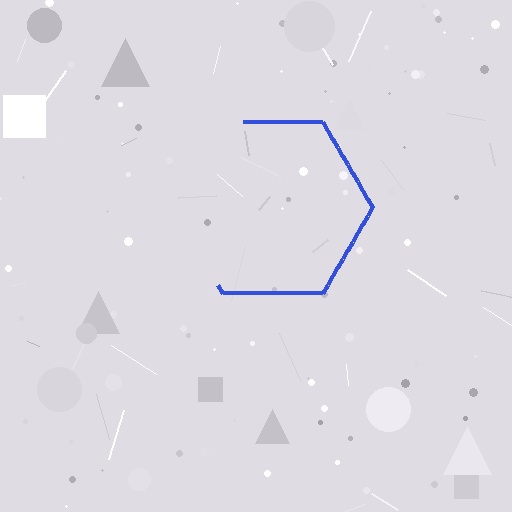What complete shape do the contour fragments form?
The contour fragments form a hexagon.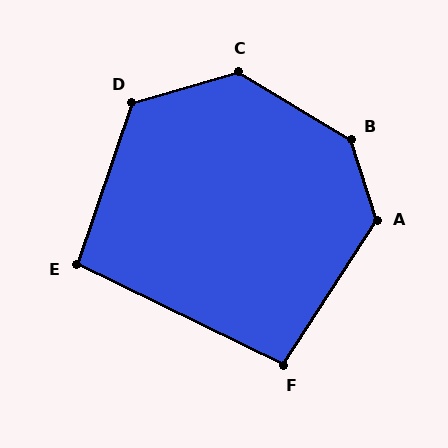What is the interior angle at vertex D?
Approximately 125 degrees (obtuse).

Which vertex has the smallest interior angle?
F, at approximately 97 degrees.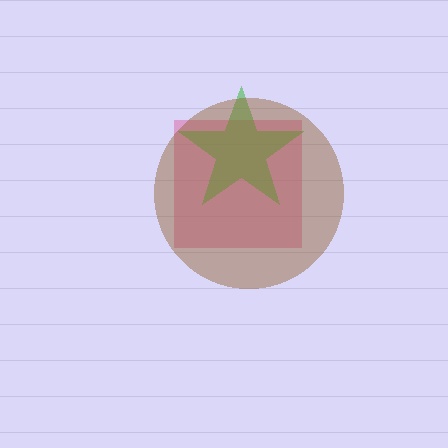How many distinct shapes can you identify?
There are 3 distinct shapes: a pink square, a green star, a brown circle.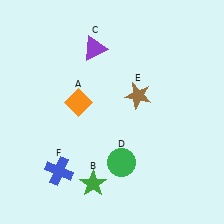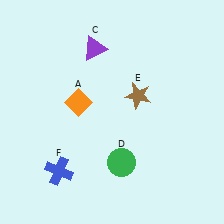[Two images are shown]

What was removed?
The green star (B) was removed in Image 2.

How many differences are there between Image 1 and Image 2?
There is 1 difference between the two images.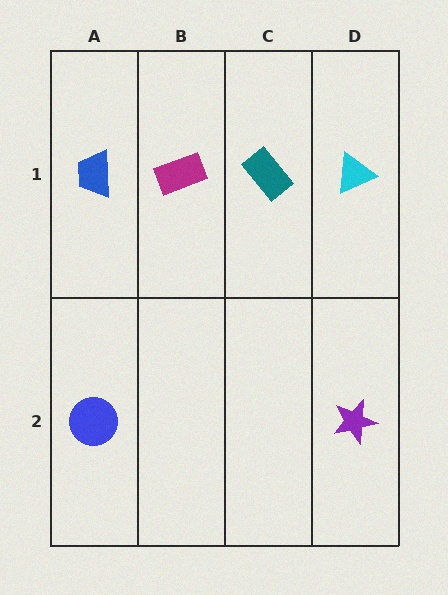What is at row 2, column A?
A blue circle.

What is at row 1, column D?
A cyan triangle.